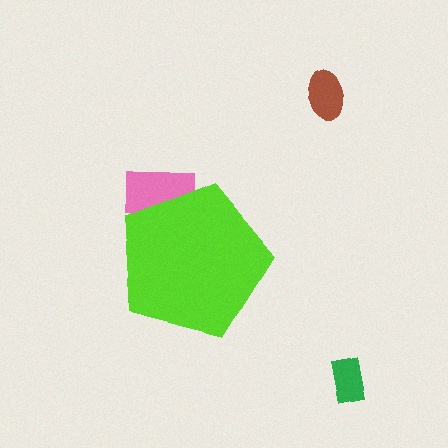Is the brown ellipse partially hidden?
No, the brown ellipse is fully visible.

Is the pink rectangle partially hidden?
Yes, the pink rectangle is partially hidden behind the lime pentagon.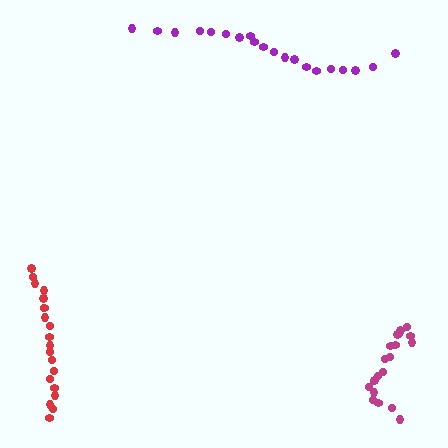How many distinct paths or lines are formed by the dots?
There are 3 distinct paths.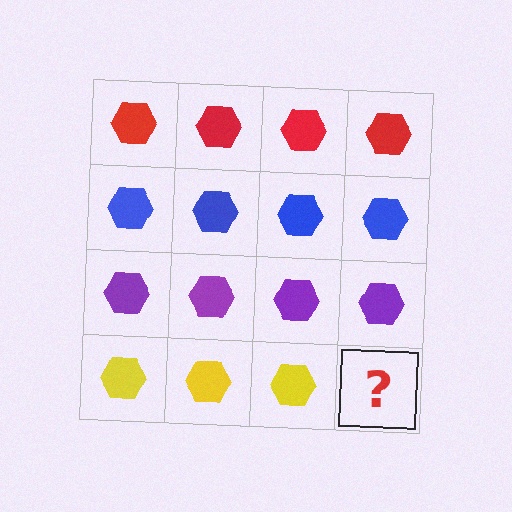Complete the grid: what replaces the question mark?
The question mark should be replaced with a yellow hexagon.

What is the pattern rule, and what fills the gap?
The rule is that each row has a consistent color. The gap should be filled with a yellow hexagon.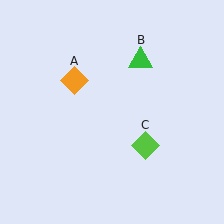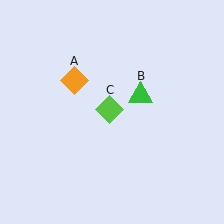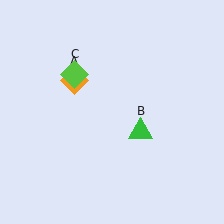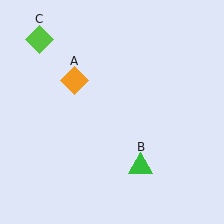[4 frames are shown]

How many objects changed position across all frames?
2 objects changed position: green triangle (object B), lime diamond (object C).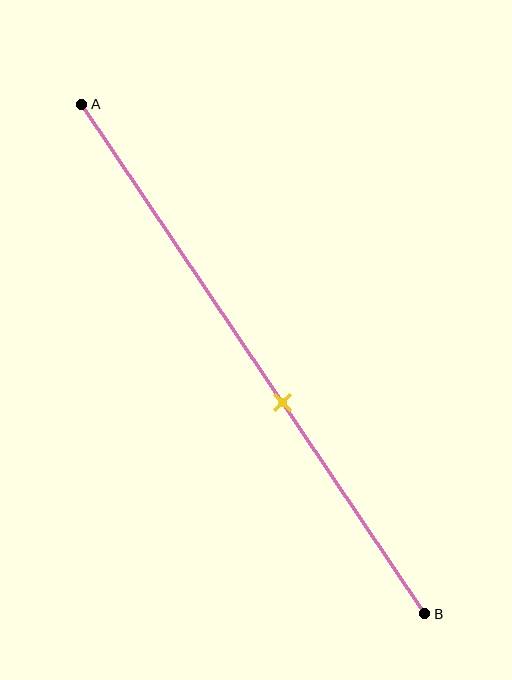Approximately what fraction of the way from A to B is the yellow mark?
The yellow mark is approximately 60% of the way from A to B.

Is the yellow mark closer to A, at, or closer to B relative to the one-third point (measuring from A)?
The yellow mark is closer to point B than the one-third point of segment AB.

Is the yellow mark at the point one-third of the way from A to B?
No, the mark is at about 60% from A, not at the 33% one-third point.